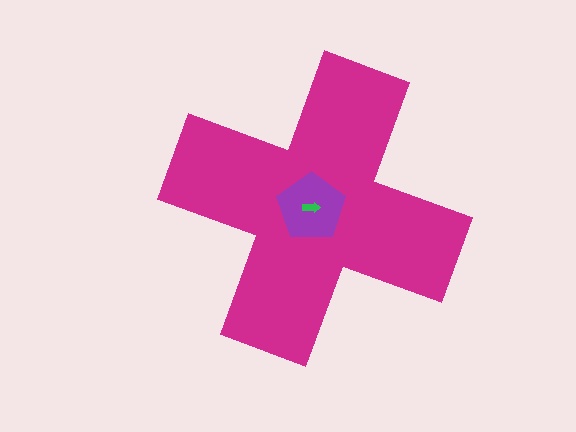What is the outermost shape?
The magenta cross.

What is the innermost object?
The green arrow.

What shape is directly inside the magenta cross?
The purple pentagon.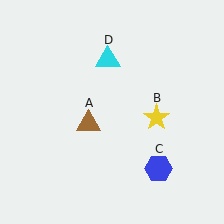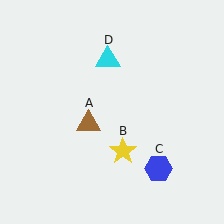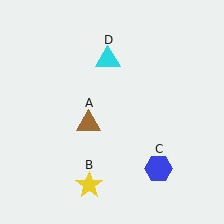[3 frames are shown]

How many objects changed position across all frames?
1 object changed position: yellow star (object B).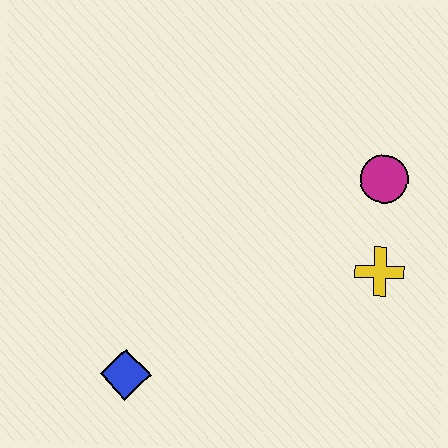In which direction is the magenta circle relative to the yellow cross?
The magenta circle is above the yellow cross.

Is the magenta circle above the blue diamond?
Yes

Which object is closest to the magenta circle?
The yellow cross is closest to the magenta circle.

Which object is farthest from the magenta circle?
The blue diamond is farthest from the magenta circle.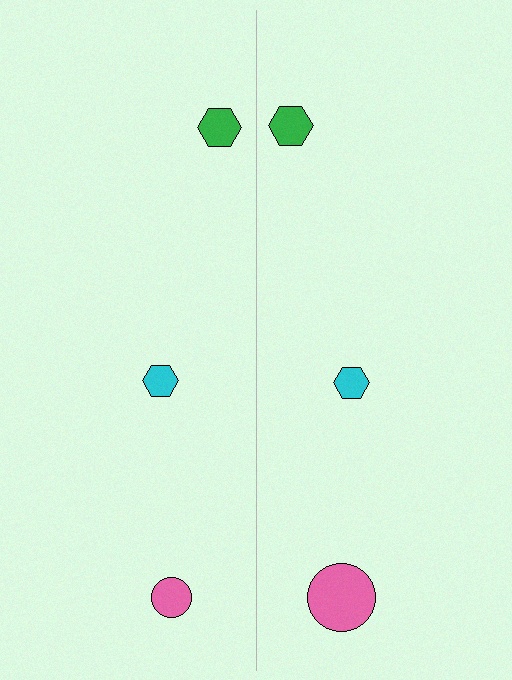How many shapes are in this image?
There are 6 shapes in this image.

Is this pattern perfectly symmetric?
No, the pattern is not perfectly symmetric. The pink circle on the right side has a different size than its mirror counterpart.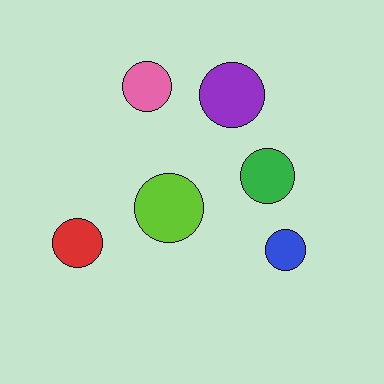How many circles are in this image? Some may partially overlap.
There are 6 circles.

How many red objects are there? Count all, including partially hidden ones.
There is 1 red object.